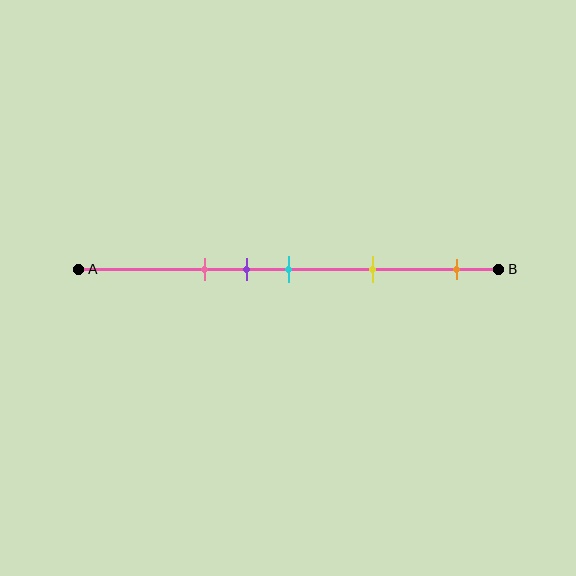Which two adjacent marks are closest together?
The purple and cyan marks are the closest adjacent pair.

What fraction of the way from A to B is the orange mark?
The orange mark is approximately 90% (0.9) of the way from A to B.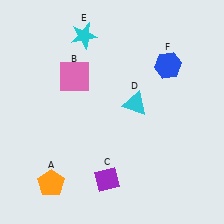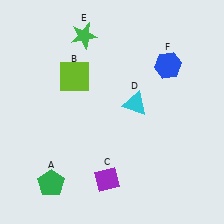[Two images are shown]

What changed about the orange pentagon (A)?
In Image 1, A is orange. In Image 2, it changed to green.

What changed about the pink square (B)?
In Image 1, B is pink. In Image 2, it changed to lime.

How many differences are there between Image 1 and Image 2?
There are 3 differences between the two images.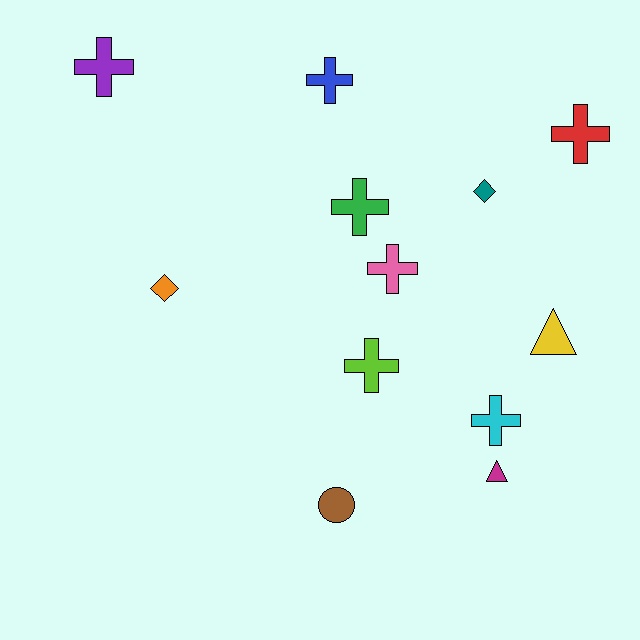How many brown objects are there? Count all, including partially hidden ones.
There is 1 brown object.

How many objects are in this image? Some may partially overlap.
There are 12 objects.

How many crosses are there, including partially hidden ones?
There are 7 crosses.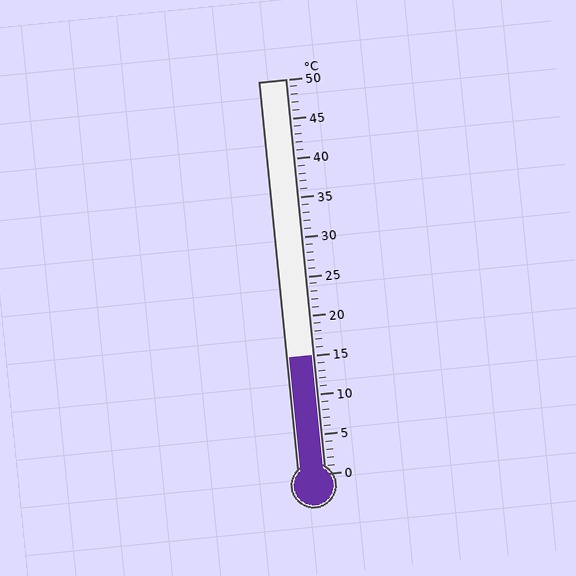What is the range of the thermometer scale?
The thermometer scale ranges from 0°C to 50°C.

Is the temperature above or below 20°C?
The temperature is below 20°C.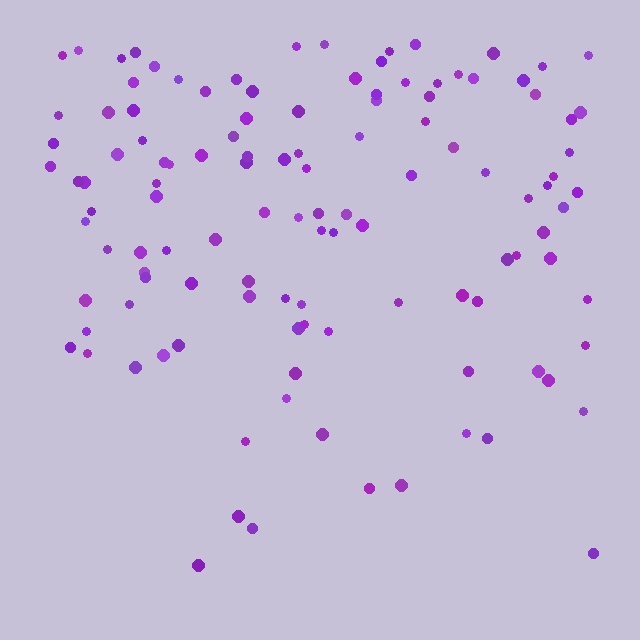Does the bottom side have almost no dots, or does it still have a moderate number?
Still a moderate number, just noticeably fewer than the top.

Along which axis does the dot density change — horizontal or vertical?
Vertical.